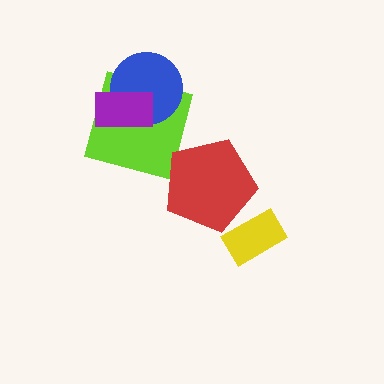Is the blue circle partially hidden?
Yes, it is partially covered by another shape.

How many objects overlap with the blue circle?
2 objects overlap with the blue circle.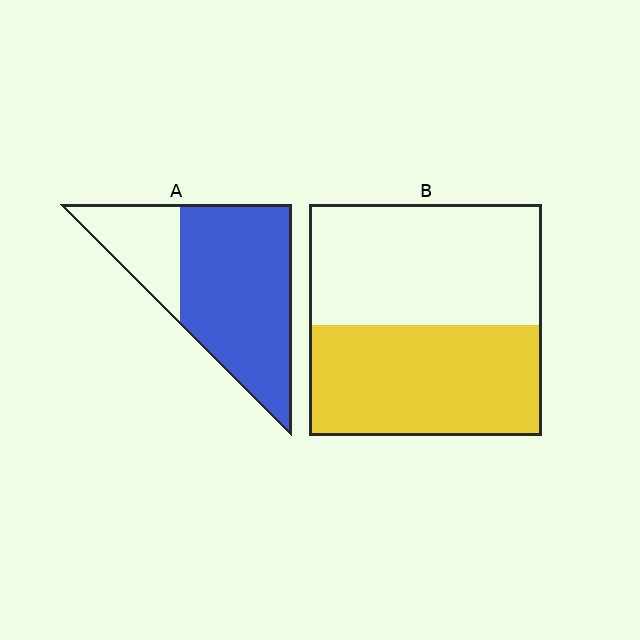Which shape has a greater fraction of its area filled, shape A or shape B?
Shape A.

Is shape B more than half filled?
Roughly half.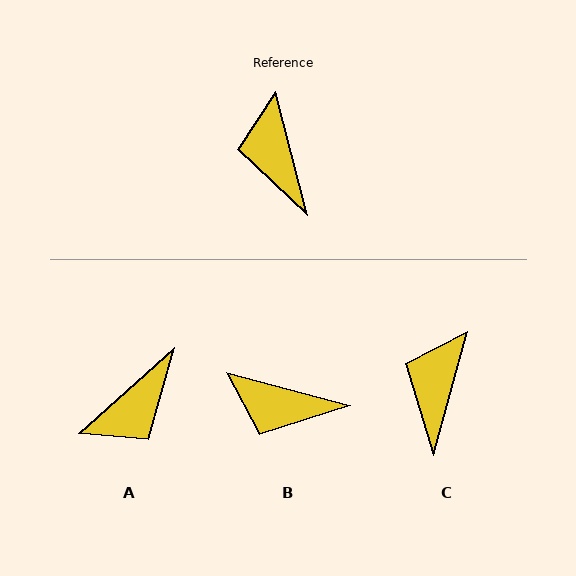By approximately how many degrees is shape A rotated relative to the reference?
Approximately 118 degrees counter-clockwise.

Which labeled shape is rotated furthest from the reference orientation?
A, about 118 degrees away.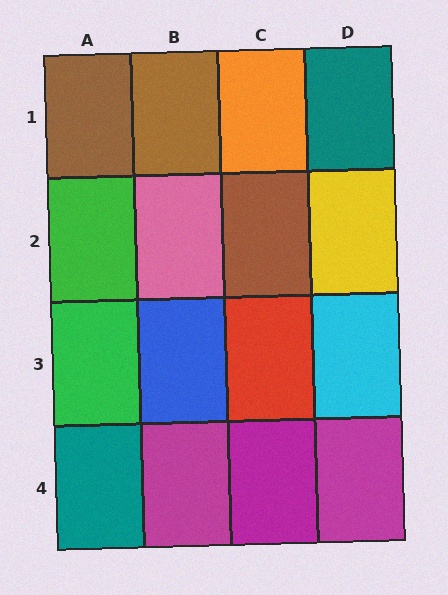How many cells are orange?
1 cell is orange.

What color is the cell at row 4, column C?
Magenta.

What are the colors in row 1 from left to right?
Brown, brown, orange, teal.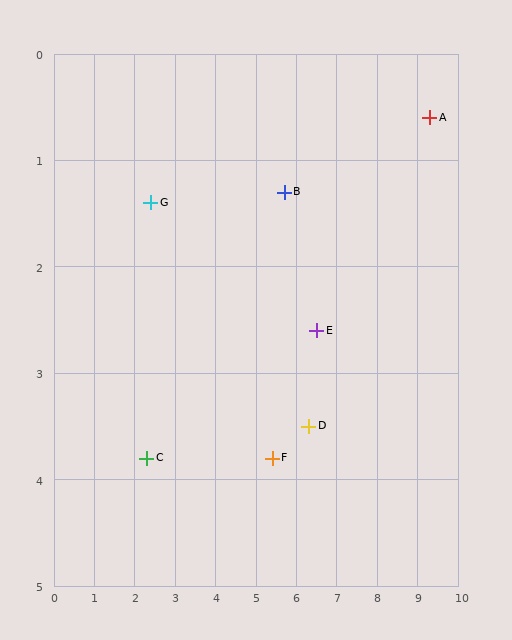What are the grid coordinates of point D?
Point D is at approximately (6.3, 3.5).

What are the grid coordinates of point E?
Point E is at approximately (6.5, 2.6).